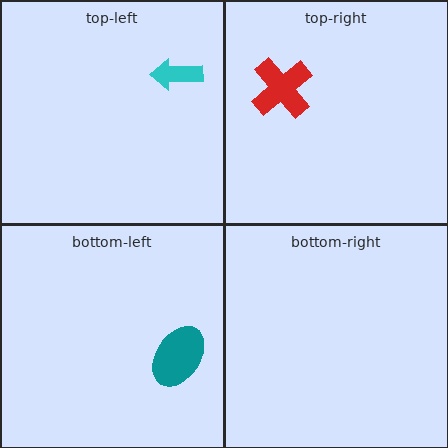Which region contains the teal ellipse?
The bottom-left region.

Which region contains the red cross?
The top-right region.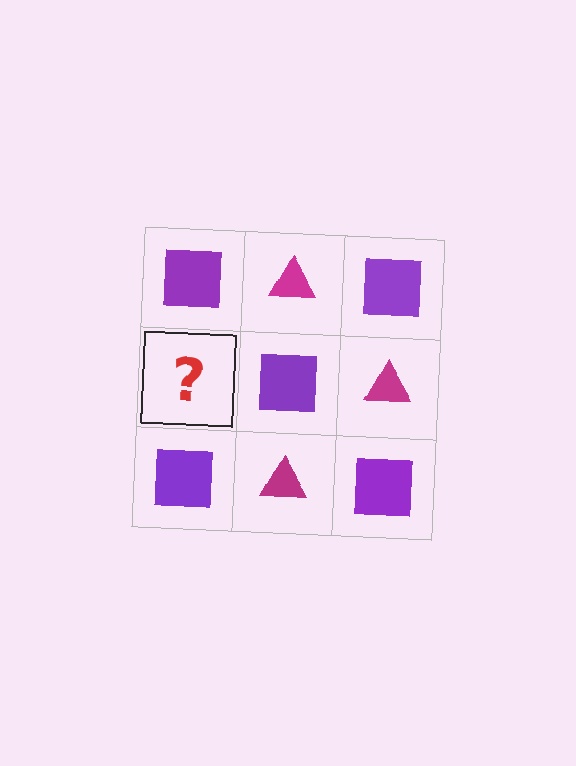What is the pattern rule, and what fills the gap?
The rule is that it alternates purple square and magenta triangle in a checkerboard pattern. The gap should be filled with a magenta triangle.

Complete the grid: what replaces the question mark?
The question mark should be replaced with a magenta triangle.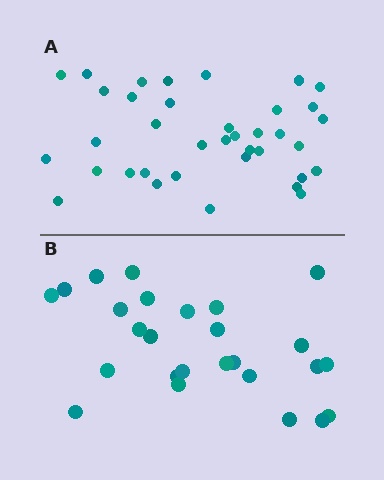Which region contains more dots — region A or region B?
Region A (the top region) has more dots.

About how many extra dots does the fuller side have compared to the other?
Region A has roughly 12 or so more dots than region B.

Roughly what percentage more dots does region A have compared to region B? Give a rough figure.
About 40% more.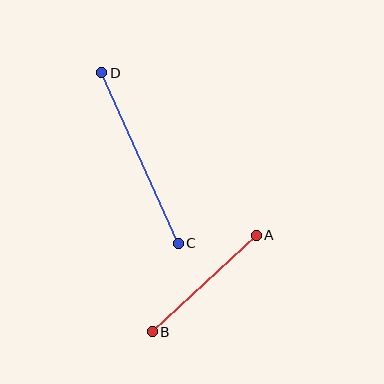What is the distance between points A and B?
The distance is approximately 142 pixels.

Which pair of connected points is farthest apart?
Points C and D are farthest apart.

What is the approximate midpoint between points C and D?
The midpoint is at approximately (140, 158) pixels.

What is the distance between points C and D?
The distance is approximately 187 pixels.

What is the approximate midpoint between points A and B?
The midpoint is at approximately (204, 283) pixels.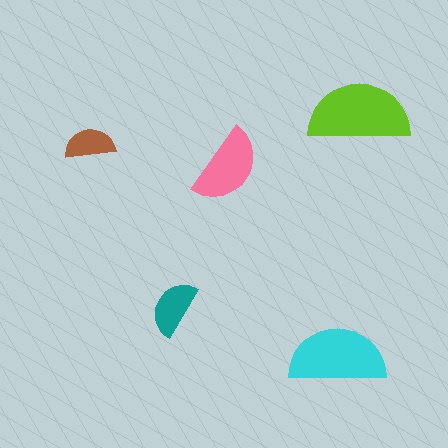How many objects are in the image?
There are 5 objects in the image.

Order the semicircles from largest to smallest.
the lime one, the cyan one, the pink one, the teal one, the brown one.